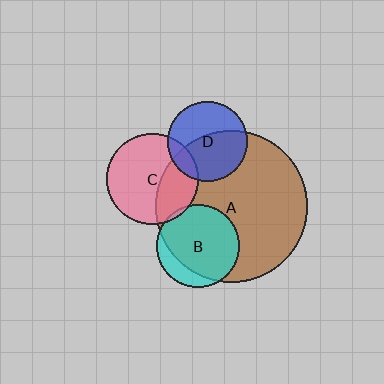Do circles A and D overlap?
Yes.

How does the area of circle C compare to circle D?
Approximately 1.3 times.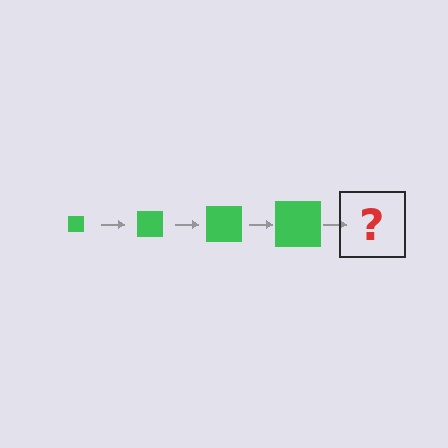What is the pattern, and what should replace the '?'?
The pattern is that the square gets progressively larger each step. The '?' should be a green square, larger than the previous one.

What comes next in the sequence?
The next element should be a green square, larger than the previous one.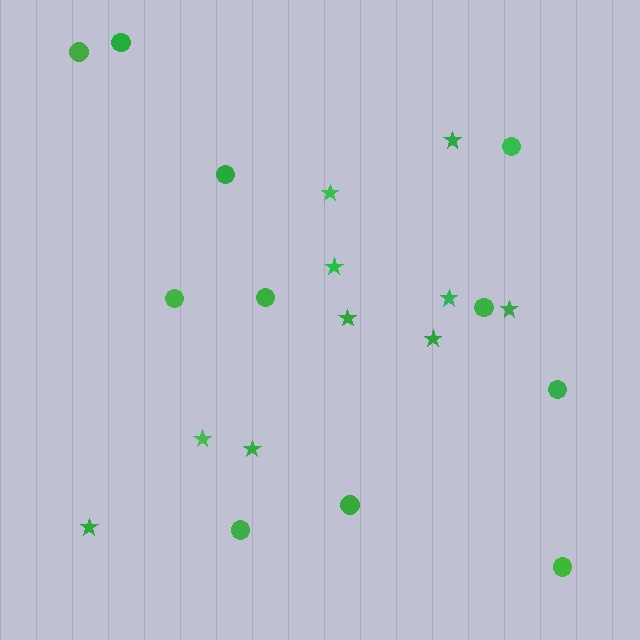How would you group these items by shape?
There are 2 groups: one group of stars (10) and one group of circles (11).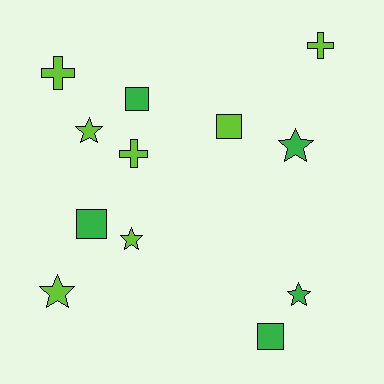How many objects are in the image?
There are 12 objects.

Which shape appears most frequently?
Star, with 5 objects.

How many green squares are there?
There are 3 green squares.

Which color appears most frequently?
Lime, with 7 objects.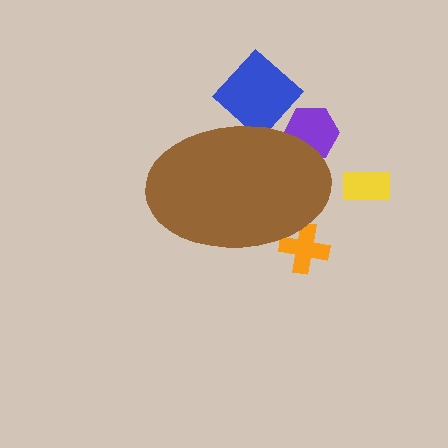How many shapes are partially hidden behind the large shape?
3 shapes are partially hidden.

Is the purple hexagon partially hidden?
Yes, the purple hexagon is partially hidden behind the brown ellipse.